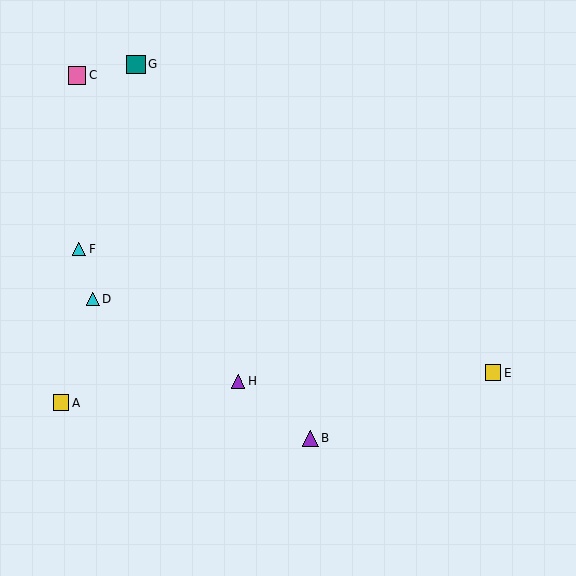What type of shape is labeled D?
Shape D is a cyan triangle.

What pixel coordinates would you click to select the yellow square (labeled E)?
Click at (493, 373) to select the yellow square E.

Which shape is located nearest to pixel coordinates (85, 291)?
The cyan triangle (labeled D) at (93, 299) is nearest to that location.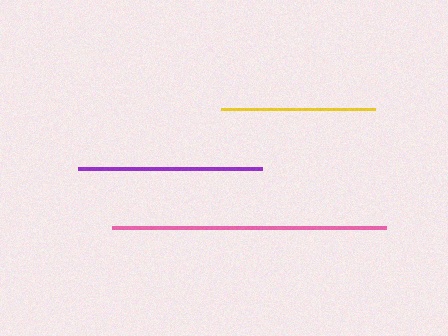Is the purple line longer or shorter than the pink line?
The pink line is longer than the purple line.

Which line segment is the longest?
The pink line is the longest at approximately 274 pixels.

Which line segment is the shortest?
The yellow line is the shortest at approximately 154 pixels.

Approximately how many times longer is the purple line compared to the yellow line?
The purple line is approximately 1.2 times the length of the yellow line.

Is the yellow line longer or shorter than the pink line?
The pink line is longer than the yellow line.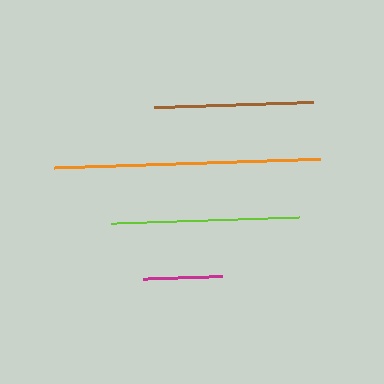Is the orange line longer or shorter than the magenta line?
The orange line is longer than the magenta line.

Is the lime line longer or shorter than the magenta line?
The lime line is longer than the magenta line.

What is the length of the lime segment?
The lime segment is approximately 188 pixels long.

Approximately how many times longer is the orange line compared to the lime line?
The orange line is approximately 1.4 times the length of the lime line.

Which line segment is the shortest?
The magenta line is the shortest at approximately 79 pixels.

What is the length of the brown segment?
The brown segment is approximately 159 pixels long.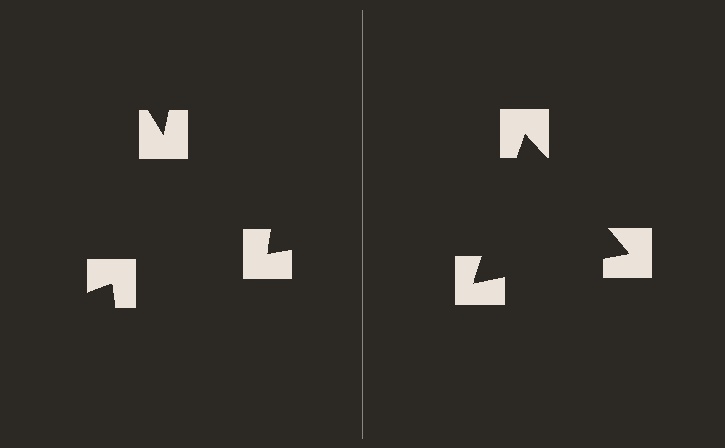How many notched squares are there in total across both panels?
6 — 3 on each side.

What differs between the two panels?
The notched squares are positioned identically on both sides; only the wedge orientations differ. On the right they align to a triangle; on the left they are misaligned.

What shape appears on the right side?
An illusory triangle.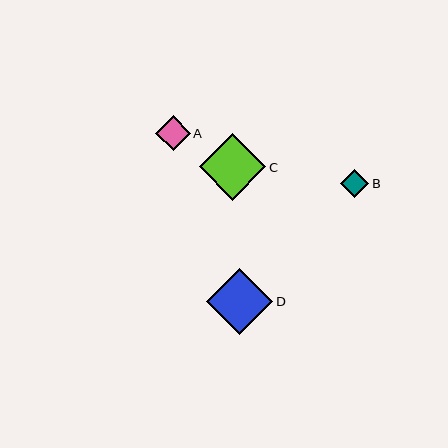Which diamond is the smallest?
Diamond B is the smallest with a size of approximately 28 pixels.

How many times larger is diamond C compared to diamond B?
Diamond C is approximately 2.4 times the size of diamond B.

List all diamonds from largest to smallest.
From largest to smallest: C, D, A, B.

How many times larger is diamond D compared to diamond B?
Diamond D is approximately 2.3 times the size of diamond B.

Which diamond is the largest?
Diamond C is the largest with a size of approximately 67 pixels.